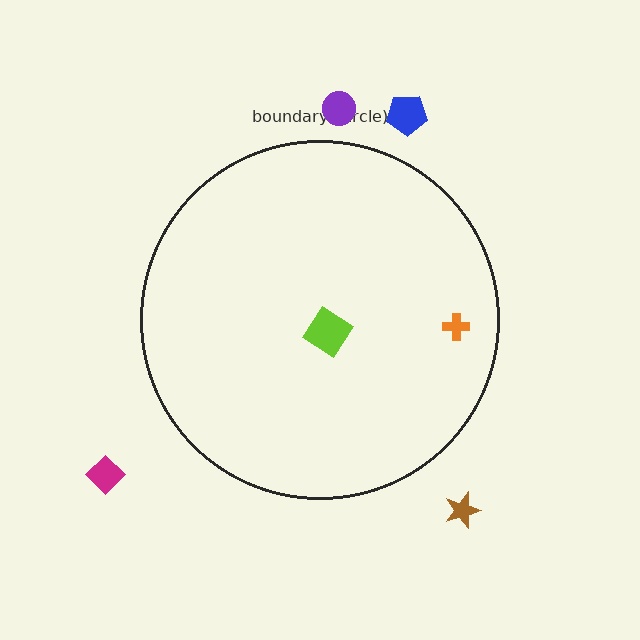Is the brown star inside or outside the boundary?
Outside.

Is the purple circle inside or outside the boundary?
Outside.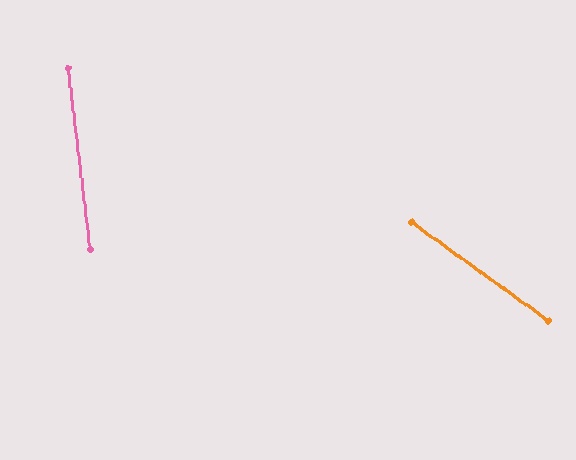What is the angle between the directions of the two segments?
Approximately 47 degrees.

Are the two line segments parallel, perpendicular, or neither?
Neither parallel nor perpendicular — they differ by about 47°.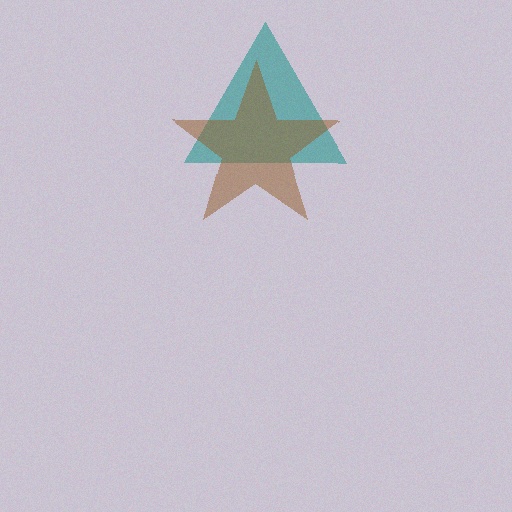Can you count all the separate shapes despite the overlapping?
Yes, there are 2 separate shapes.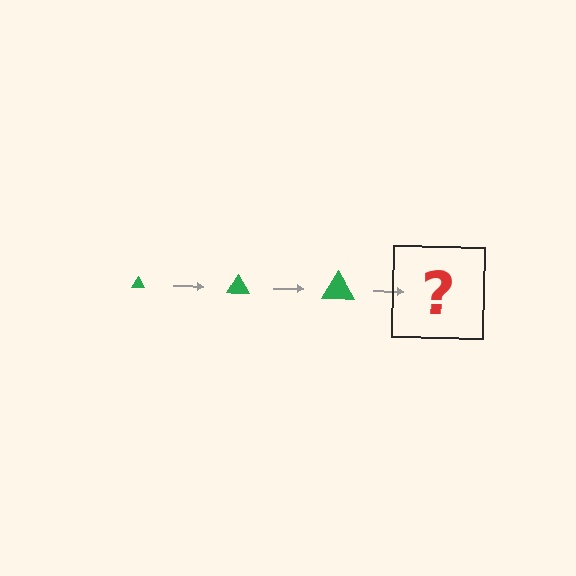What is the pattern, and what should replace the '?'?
The pattern is that the triangle gets progressively larger each step. The '?' should be a green triangle, larger than the previous one.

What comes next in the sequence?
The next element should be a green triangle, larger than the previous one.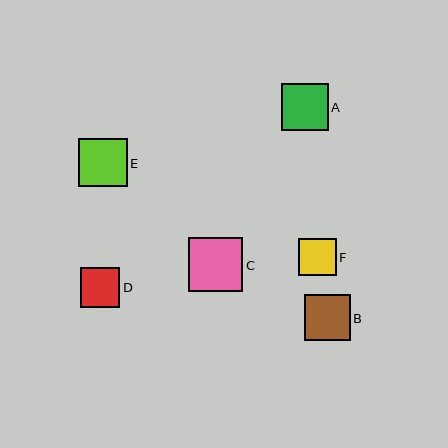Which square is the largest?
Square C is the largest with a size of approximately 54 pixels.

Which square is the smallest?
Square F is the smallest with a size of approximately 37 pixels.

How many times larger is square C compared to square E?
Square C is approximately 1.1 times the size of square E.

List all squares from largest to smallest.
From largest to smallest: C, E, A, B, D, F.